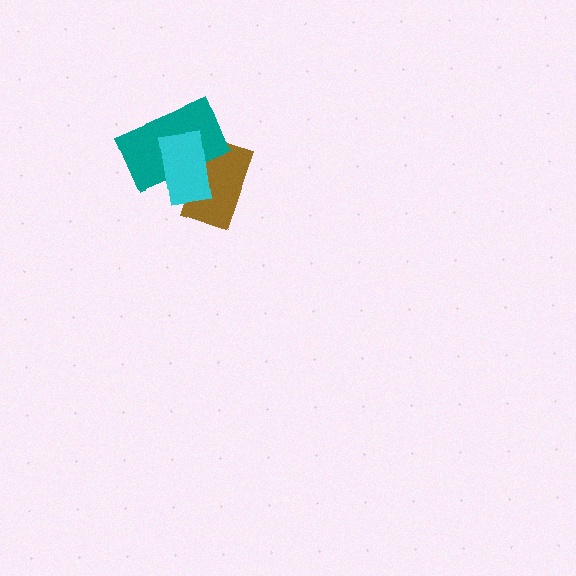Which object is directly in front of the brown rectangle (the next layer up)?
The teal rectangle is directly in front of the brown rectangle.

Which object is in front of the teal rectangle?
The cyan rectangle is in front of the teal rectangle.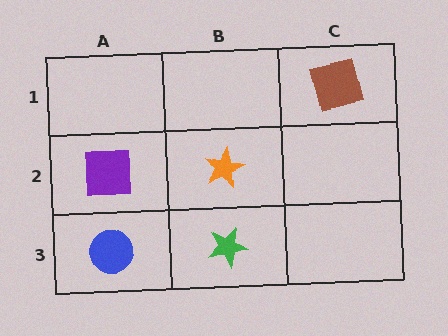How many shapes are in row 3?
2 shapes.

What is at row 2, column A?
A purple square.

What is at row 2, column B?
An orange star.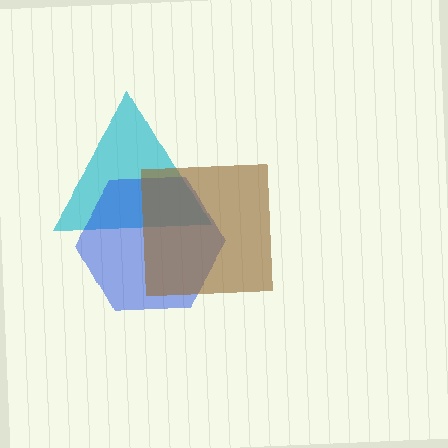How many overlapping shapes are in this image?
There are 3 overlapping shapes in the image.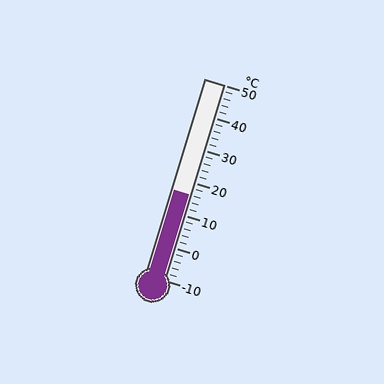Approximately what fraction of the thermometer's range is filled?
The thermometer is filled to approximately 45% of its range.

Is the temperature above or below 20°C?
The temperature is below 20°C.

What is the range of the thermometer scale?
The thermometer scale ranges from -10°C to 50°C.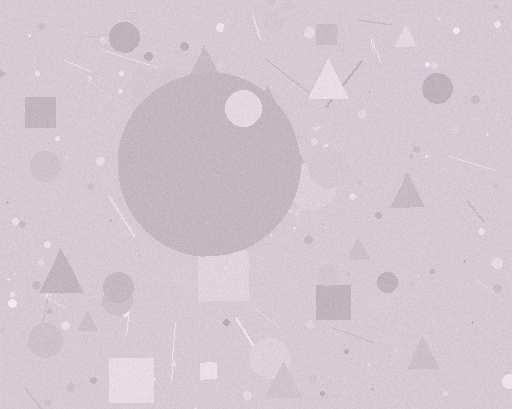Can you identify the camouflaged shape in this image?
The camouflaged shape is a circle.